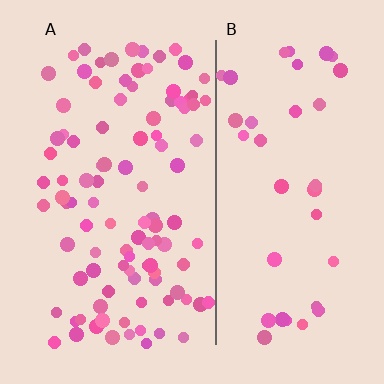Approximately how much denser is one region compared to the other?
Approximately 2.6× — region A over region B.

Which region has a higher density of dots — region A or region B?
A (the left).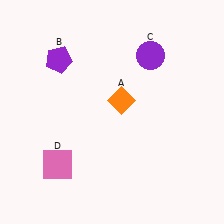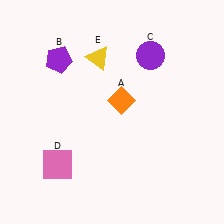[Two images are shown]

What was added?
A yellow triangle (E) was added in Image 2.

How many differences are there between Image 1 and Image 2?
There is 1 difference between the two images.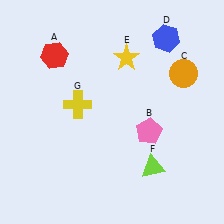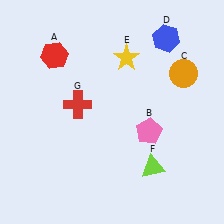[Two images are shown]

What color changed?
The cross (G) changed from yellow in Image 1 to red in Image 2.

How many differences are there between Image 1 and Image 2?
There is 1 difference between the two images.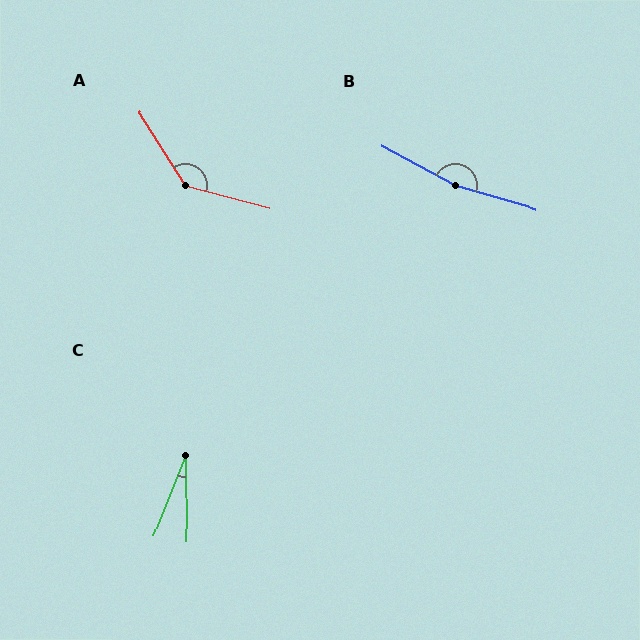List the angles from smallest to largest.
C (22°), A (137°), B (169°).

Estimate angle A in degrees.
Approximately 137 degrees.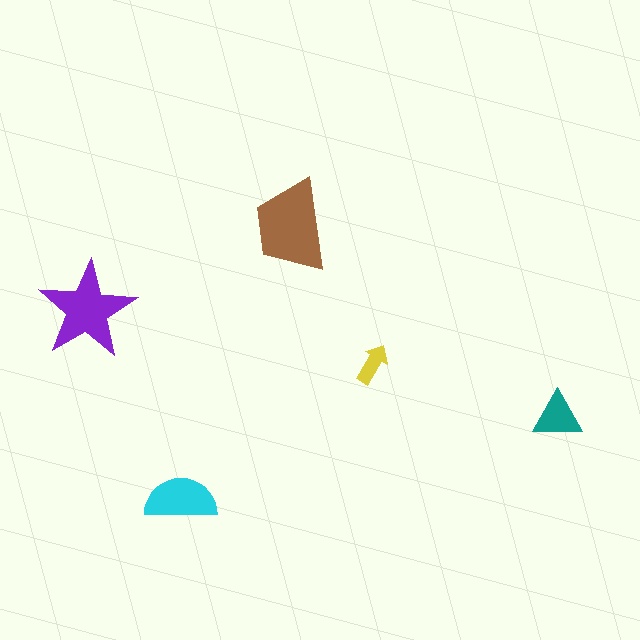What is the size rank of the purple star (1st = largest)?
2nd.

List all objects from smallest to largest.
The yellow arrow, the teal triangle, the cyan semicircle, the purple star, the brown trapezoid.